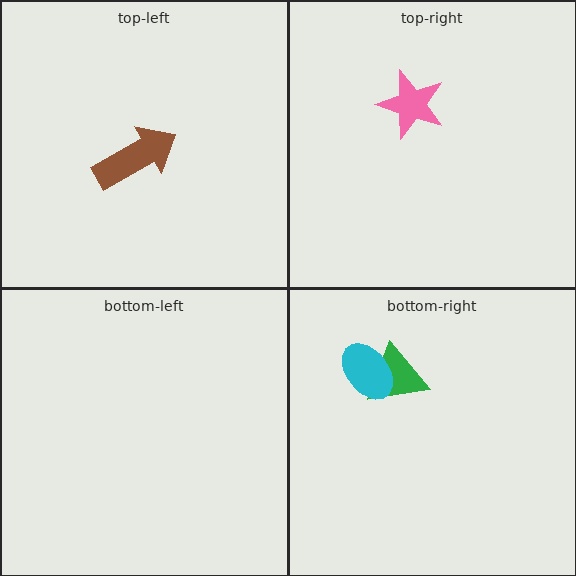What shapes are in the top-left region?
The brown arrow.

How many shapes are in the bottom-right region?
2.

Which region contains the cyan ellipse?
The bottom-right region.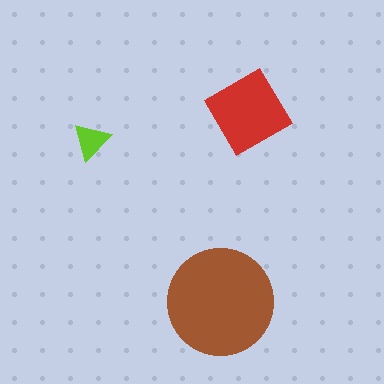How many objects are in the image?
There are 3 objects in the image.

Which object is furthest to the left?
The lime triangle is leftmost.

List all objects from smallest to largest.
The lime triangle, the red diamond, the brown circle.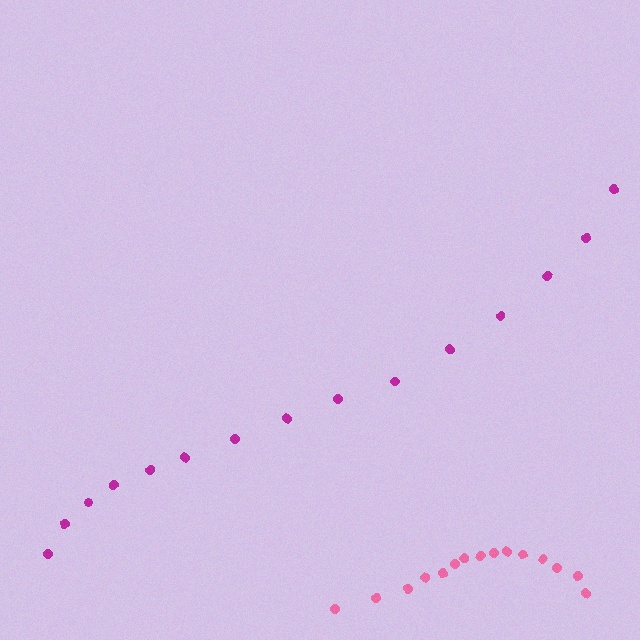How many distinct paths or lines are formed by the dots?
There are 2 distinct paths.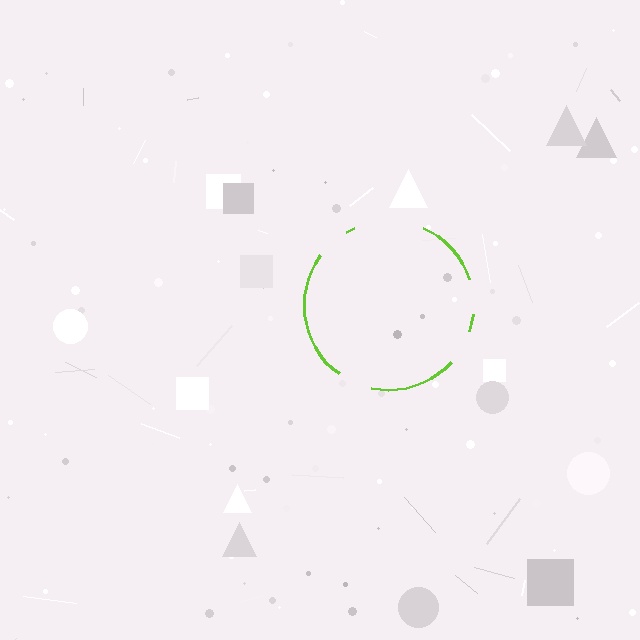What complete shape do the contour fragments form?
The contour fragments form a circle.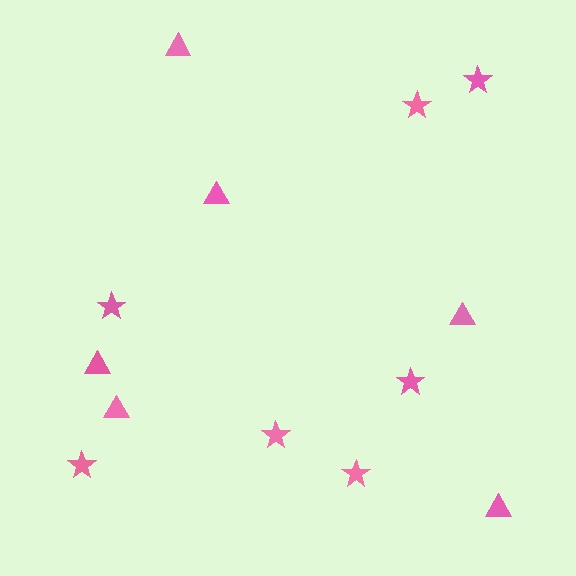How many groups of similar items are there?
There are 2 groups: one group of stars (7) and one group of triangles (6).